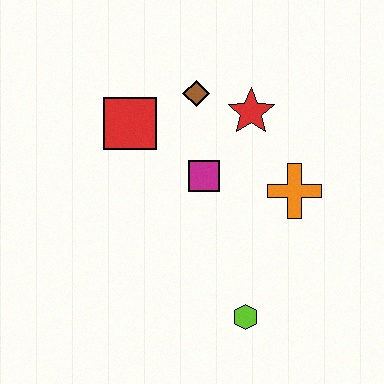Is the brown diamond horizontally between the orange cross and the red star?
No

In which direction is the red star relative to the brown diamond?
The red star is to the right of the brown diamond.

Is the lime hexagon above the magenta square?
No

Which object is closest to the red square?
The brown diamond is closest to the red square.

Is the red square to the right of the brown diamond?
No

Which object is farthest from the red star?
The lime hexagon is farthest from the red star.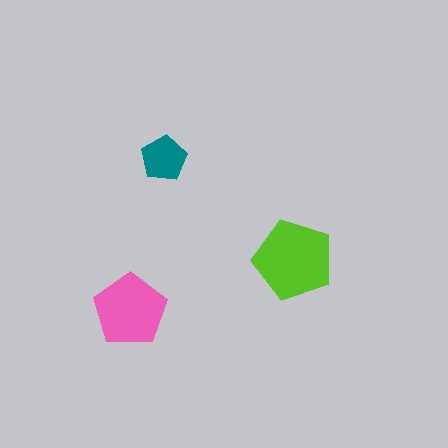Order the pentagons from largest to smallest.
the lime one, the pink one, the teal one.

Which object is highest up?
The teal pentagon is topmost.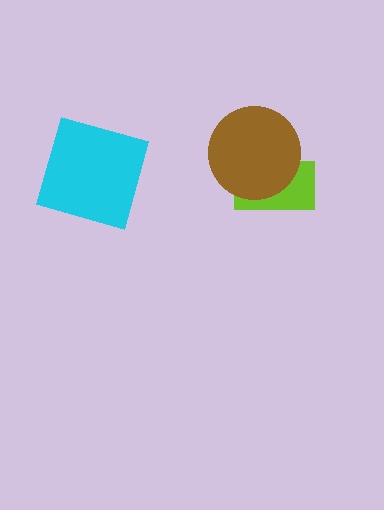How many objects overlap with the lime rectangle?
1 object overlaps with the lime rectangle.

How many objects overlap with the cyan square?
0 objects overlap with the cyan square.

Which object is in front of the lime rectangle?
The brown circle is in front of the lime rectangle.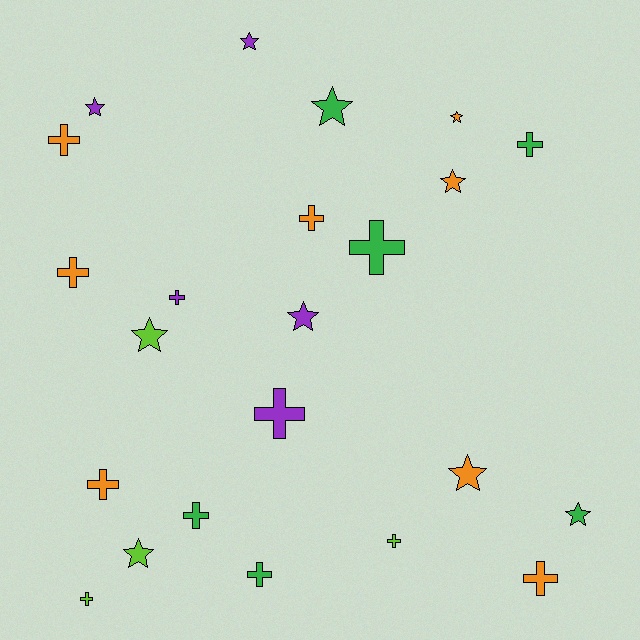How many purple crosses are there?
There are 2 purple crosses.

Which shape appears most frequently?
Cross, with 13 objects.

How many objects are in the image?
There are 23 objects.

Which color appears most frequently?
Orange, with 8 objects.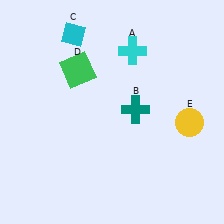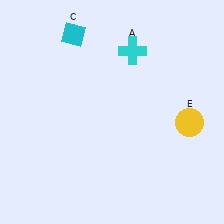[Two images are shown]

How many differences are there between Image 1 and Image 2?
There are 2 differences between the two images.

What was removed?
The teal cross (B), the green square (D) were removed in Image 2.